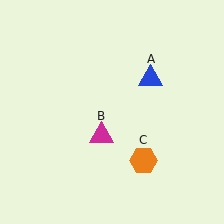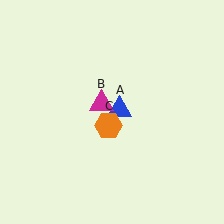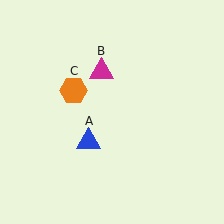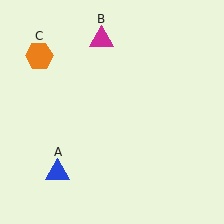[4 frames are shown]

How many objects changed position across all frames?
3 objects changed position: blue triangle (object A), magenta triangle (object B), orange hexagon (object C).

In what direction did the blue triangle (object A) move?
The blue triangle (object A) moved down and to the left.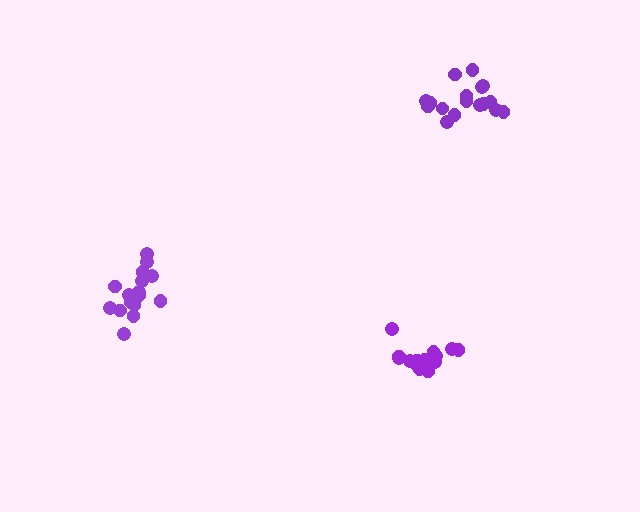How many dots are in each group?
Group 1: 17 dots, Group 2: 17 dots, Group 3: 15 dots (49 total).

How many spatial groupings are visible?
There are 3 spatial groupings.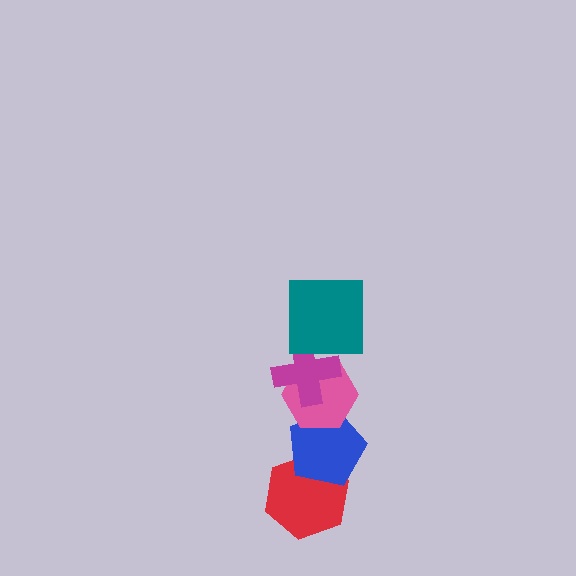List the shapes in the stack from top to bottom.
From top to bottom: the teal square, the magenta cross, the pink hexagon, the blue pentagon, the red hexagon.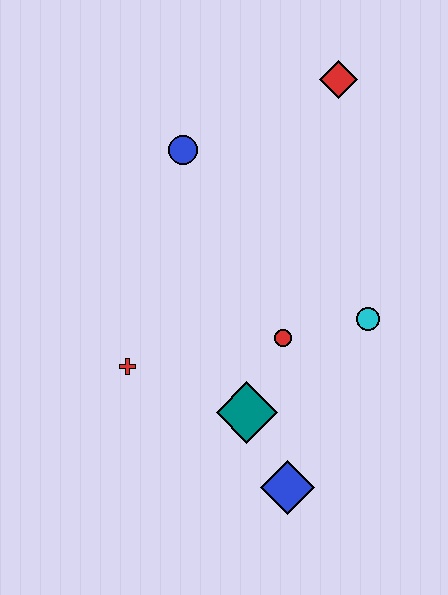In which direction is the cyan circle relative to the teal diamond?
The cyan circle is to the right of the teal diamond.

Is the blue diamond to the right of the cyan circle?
No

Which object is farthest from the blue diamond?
The red diamond is farthest from the blue diamond.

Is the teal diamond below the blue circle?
Yes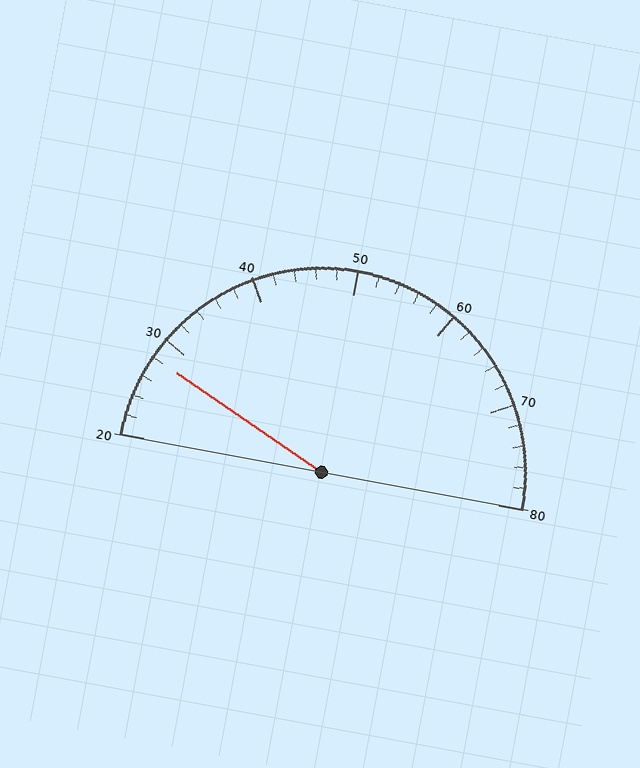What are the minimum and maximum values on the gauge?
The gauge ranges from 20 to 80.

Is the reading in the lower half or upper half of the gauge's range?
The reading is in the lower half of the range (20 to 80).